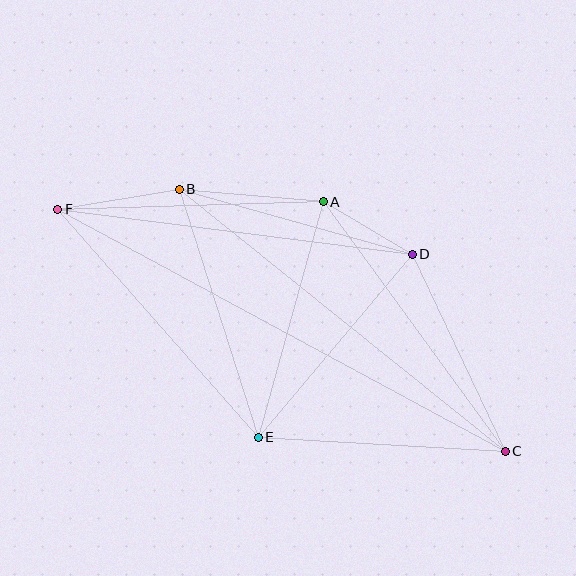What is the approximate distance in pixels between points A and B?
The distance between A and B is approximately 144 pixels.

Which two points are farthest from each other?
Points C and F are farthest from each other.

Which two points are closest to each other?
Points A and D are closest to each other.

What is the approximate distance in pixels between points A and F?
The distance between A and F is approximately 265 pixels.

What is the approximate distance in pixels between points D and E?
The distance between D and E is approximately 239 pixels.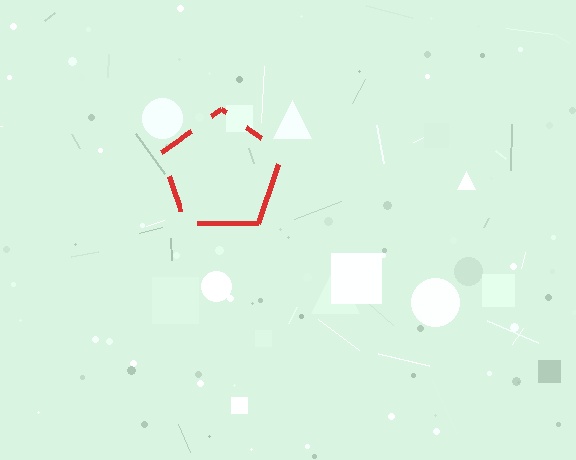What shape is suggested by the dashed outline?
The dashed outline suggests a pentagon.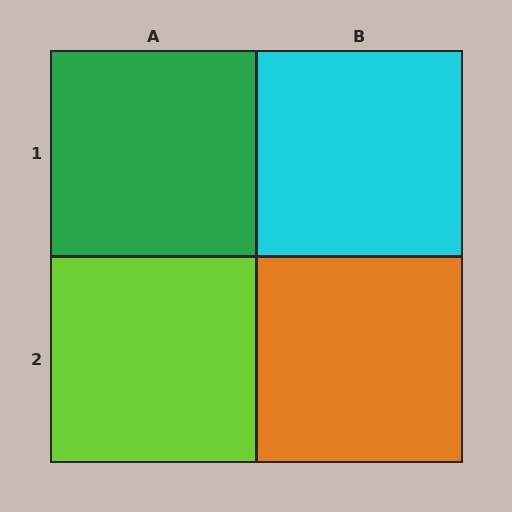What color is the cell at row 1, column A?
Green.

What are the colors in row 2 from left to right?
Lime, orange.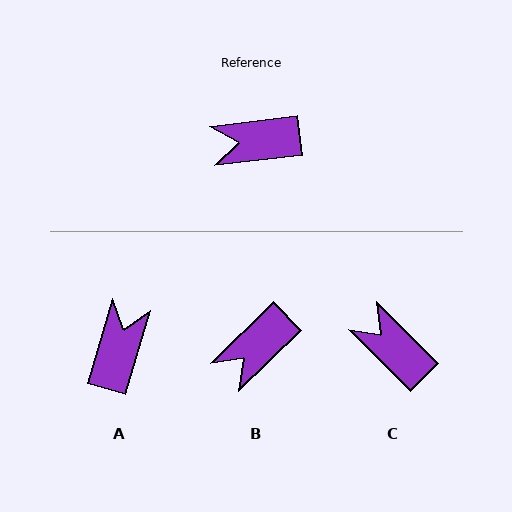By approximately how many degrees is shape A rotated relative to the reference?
Approximately 113 degrees clockwise.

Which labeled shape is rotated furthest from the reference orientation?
A, about 113 degrees away.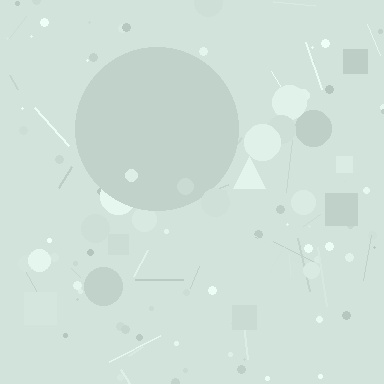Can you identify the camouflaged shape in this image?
The camouflaged shape is a circle.